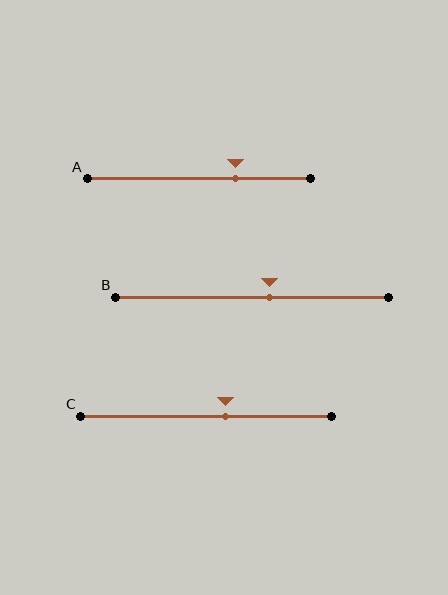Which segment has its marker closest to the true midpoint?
Segment B has its marker closest to the true midpoint.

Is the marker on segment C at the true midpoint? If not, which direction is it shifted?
No, the marker on segment C is shifted to the right by about 8% of the segment length.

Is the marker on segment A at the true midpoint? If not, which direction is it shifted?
No, the marker on segment A is shifted to the right by about 16% of the segment length.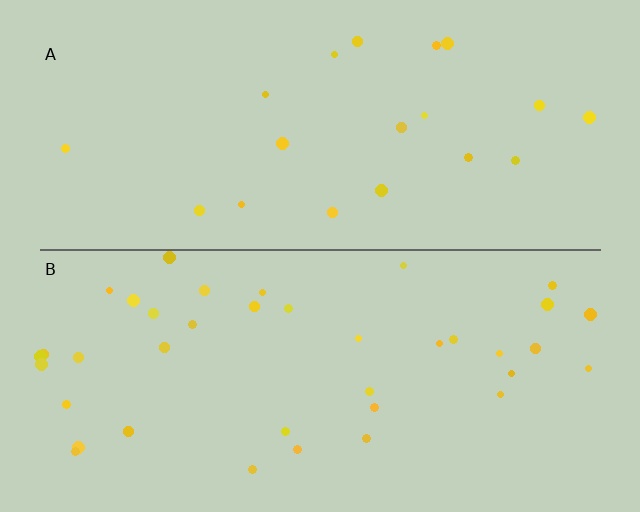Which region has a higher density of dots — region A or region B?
B (the bottom).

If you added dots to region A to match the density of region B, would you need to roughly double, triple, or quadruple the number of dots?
Approximately double.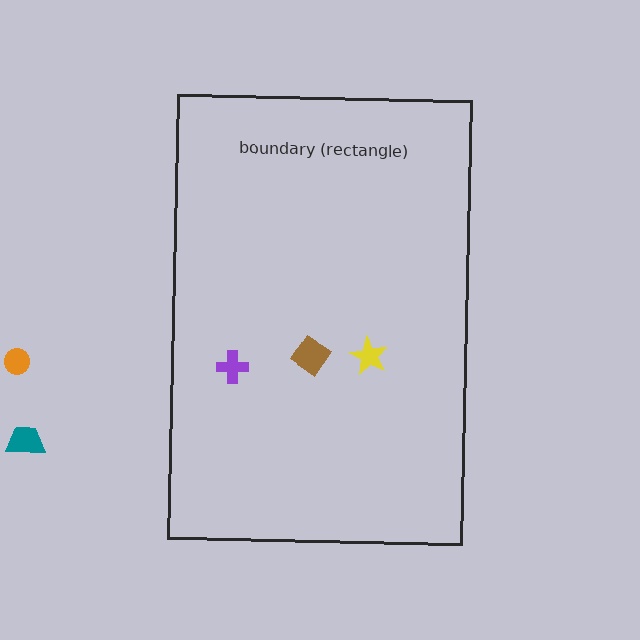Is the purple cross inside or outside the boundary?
Inside.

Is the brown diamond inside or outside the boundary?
Inside.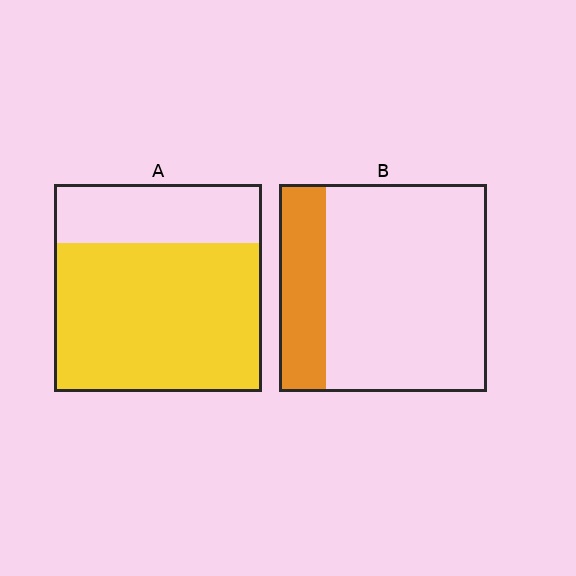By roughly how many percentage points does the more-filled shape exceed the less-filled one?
By roughly 50 percentage points (A over B).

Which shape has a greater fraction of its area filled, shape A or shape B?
Shape A.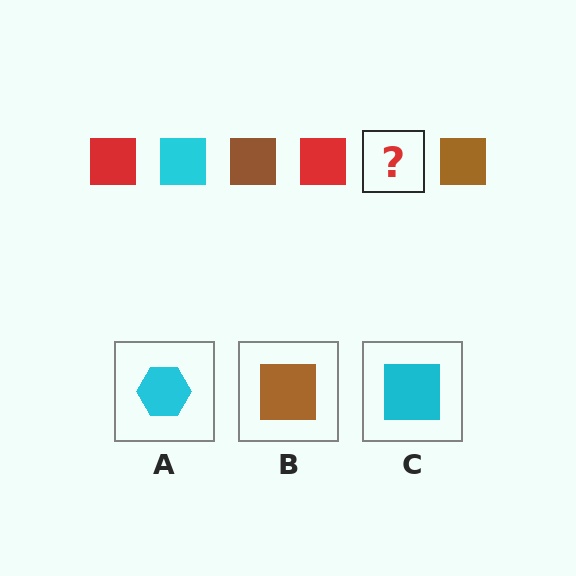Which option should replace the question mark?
Option C.